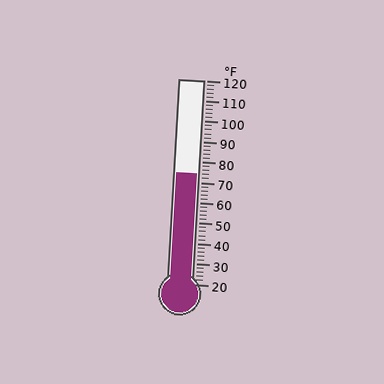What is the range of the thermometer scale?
The thermometer scale ranges from 20°F to 120°F.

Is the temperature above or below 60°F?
The temperature is above 60°F.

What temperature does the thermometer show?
The thermometer shows approximately 74°F.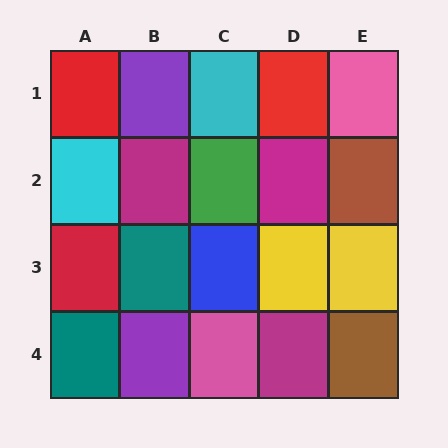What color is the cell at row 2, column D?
Magenta.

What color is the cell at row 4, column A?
Teal.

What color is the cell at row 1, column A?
Red.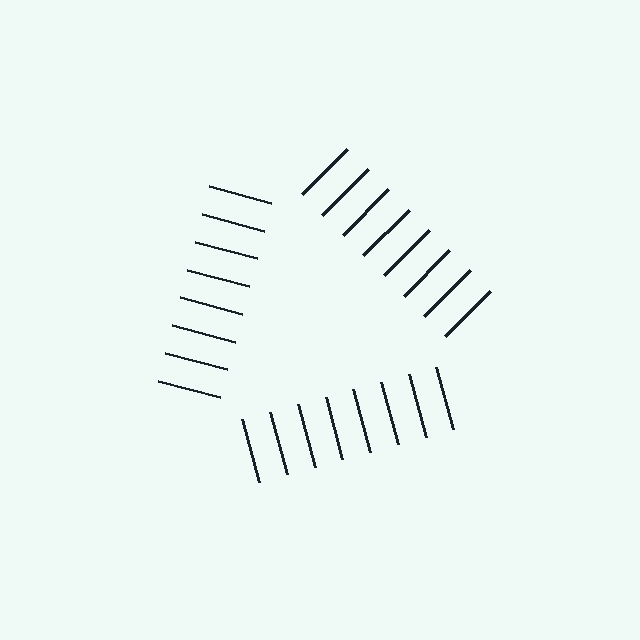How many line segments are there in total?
24 — 8 along each of the 3 edges.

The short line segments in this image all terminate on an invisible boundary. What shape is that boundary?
An illusory triangle — the line segments terminate on its edges but no continuous stroke is drawn.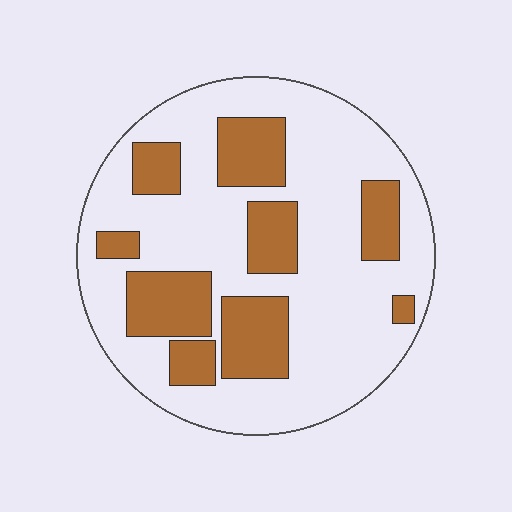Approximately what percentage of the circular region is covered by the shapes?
Approximately 30%.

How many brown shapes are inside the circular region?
9.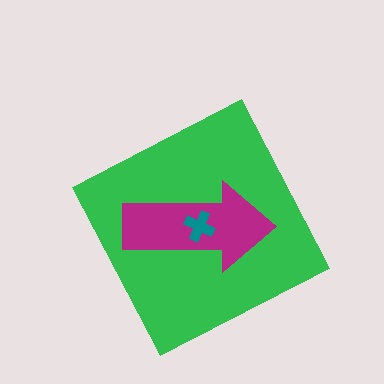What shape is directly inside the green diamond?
The magenta arrow.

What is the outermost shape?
The green diamond.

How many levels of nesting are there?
3.